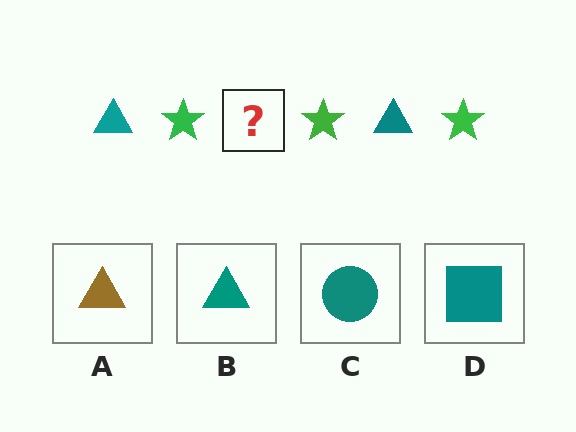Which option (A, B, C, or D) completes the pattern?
B.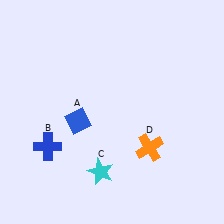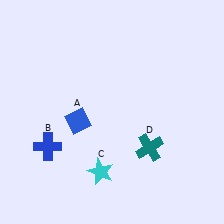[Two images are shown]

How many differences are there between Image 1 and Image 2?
There is 1 difference between the two images.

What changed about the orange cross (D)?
In Image 1, D is orange. In Image 2, it changed to teal.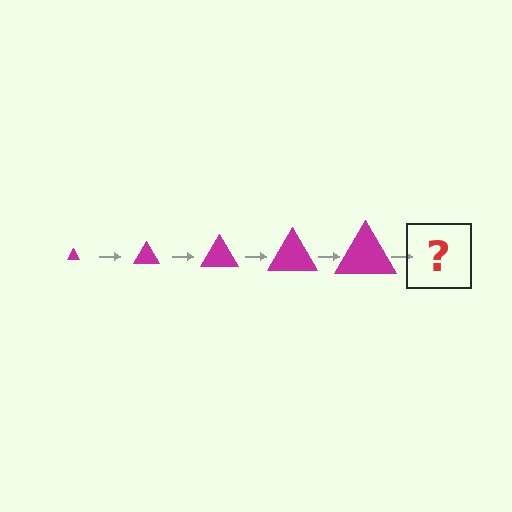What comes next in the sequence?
The next element should be a magenta triangle, larger than the previous one.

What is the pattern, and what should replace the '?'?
The pattern is that the triangle gets progressively larger each step. The '?' should be a magenta triangle, larger than the previous one.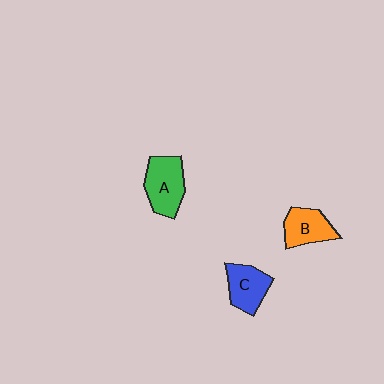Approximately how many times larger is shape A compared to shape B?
Approximately 1.2 times.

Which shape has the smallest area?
Shape C (blue).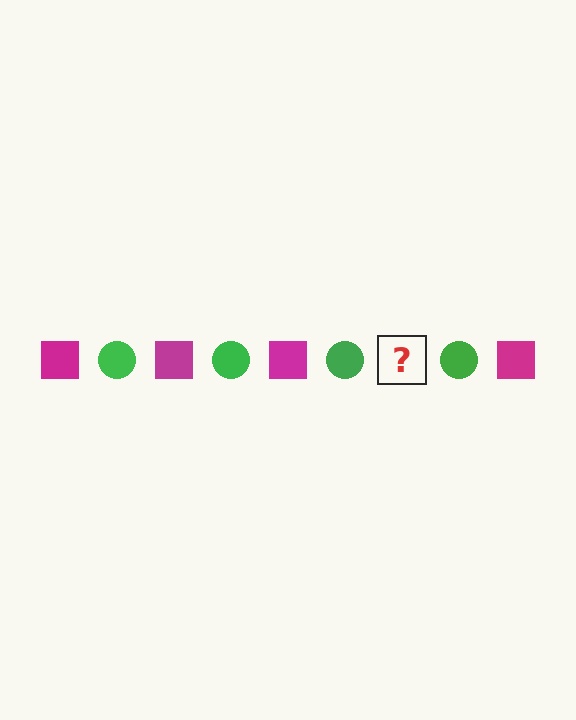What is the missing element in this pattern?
The missing element is a magenta square.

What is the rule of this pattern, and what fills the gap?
The rule is that the pattern alternates between magenta square and green circle. The gap should be filled with a magenta square.